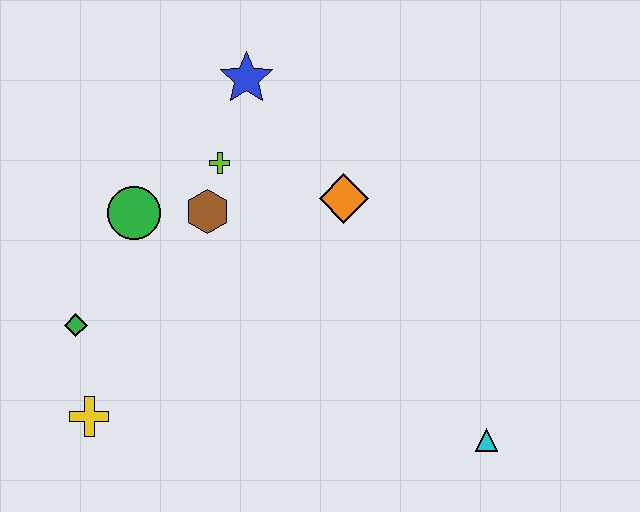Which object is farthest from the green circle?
The cyan triangle is farthest from the green circle.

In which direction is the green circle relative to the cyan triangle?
The green circle is to the left of the cyan triangle.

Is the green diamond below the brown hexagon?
Yes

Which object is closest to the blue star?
The lime cross is closest to the blue star.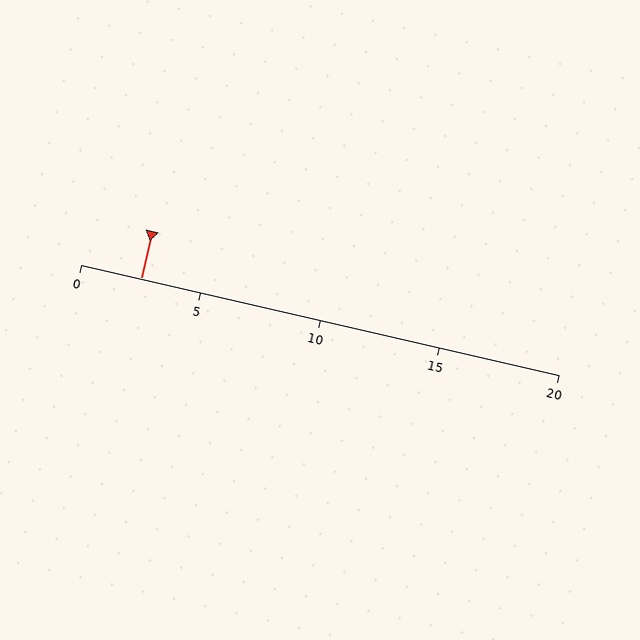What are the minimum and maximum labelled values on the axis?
The axis runs from 0 to 20.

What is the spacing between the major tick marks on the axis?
The major ticks are spaced 5 apart.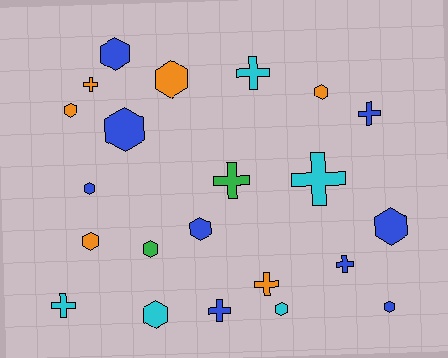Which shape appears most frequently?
Hexagon, with 13 objects.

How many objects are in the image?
There are 22 objects.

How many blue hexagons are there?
There are 6 blue hexagons.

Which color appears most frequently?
Blue, with 9 objects.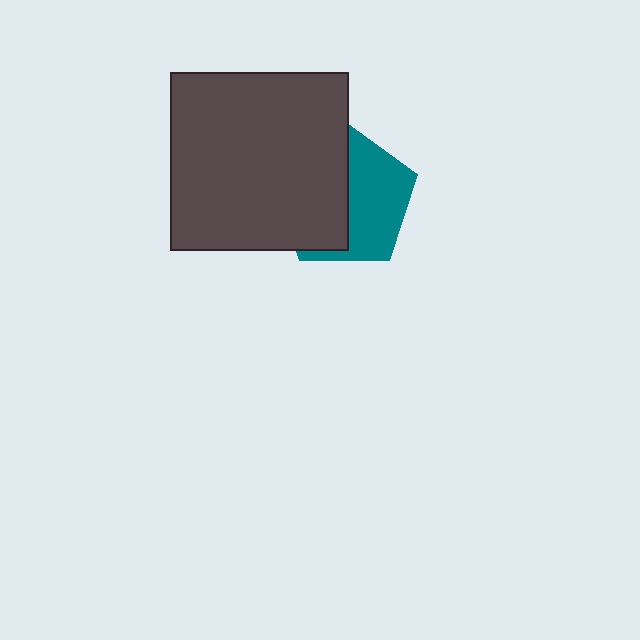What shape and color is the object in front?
The object in front is a dark gray square.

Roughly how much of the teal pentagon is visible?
About half of it is visible (roughly 49%).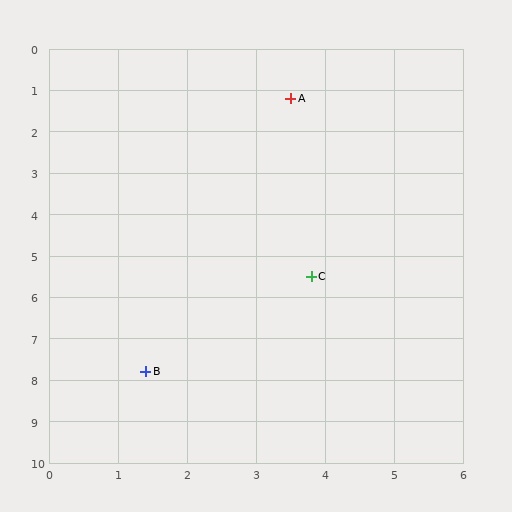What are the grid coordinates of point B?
Point B is at approximately (1.4, 7.8).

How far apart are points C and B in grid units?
Points C and B are about 3.3 grid units apart.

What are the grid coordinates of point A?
Point A is at approximately (3.5, 1.2).